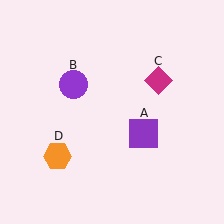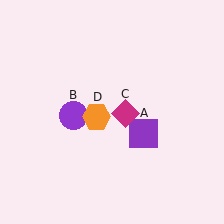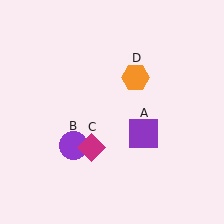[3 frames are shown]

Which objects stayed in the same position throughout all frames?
Purple square (object A) remained stationary.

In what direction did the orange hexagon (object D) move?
The orange hexagon (object D) moved up and to the right.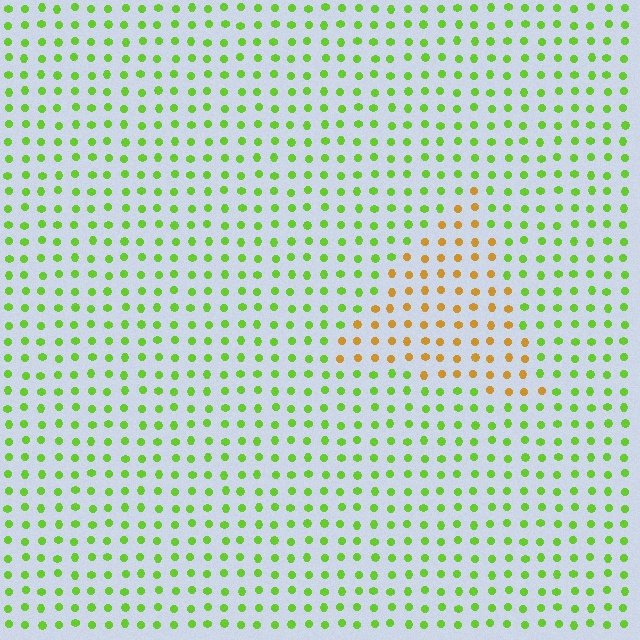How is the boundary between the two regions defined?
The boundary is defined purely by a slight shift in hue (about 60 degrees). Spacing, size, and orientation are identical on both sides.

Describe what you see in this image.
The image is filled with small lime elements in a uniform arrangement. A triangle-shaped region is visible where the elements are tinted to a slightly different hue, forming a subtle color boundary.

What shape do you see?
I see a triangle.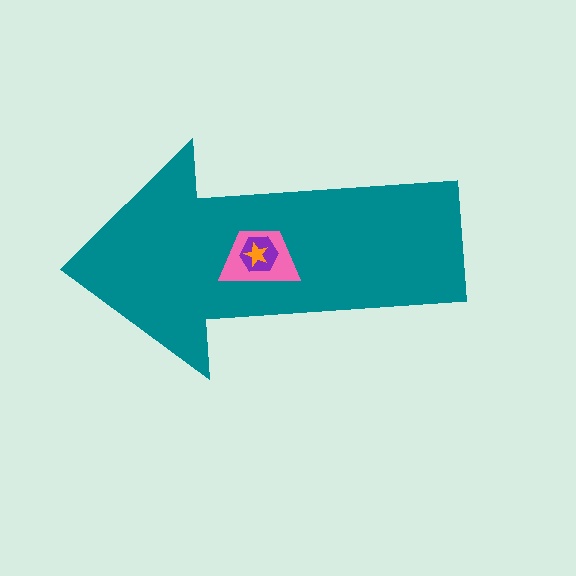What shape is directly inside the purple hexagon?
The orange star.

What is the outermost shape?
The teal arrow.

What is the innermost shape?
The orange star.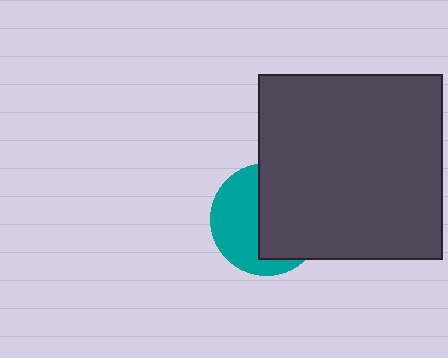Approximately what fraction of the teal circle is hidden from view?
Roughly 54% of the teal circle is hidden behind the dark gray square.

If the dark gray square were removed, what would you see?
You would see the complete teal circle.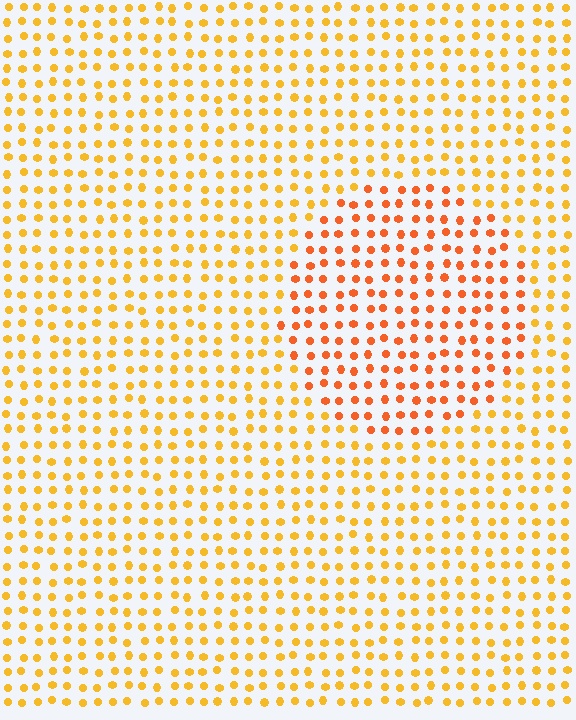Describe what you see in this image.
The image is filled with small yellow elements in a uniform arrangement. A circle-shaped region is visible where the elements are tinted to a slightly different hue, forming a subtle color boundary.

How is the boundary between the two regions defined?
The boundary is defined purely by a slight shift in hue (about 26 degrees). Spacing, size, and orientation are identical on both sides.